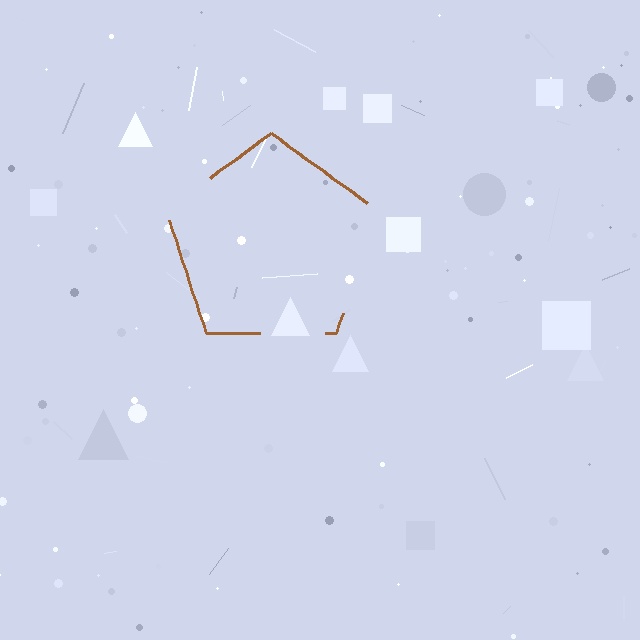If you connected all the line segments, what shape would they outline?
They would outline a pentagon.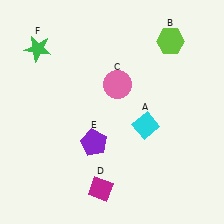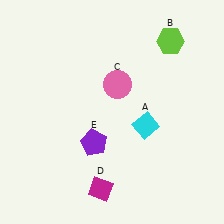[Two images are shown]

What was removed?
The green star (F) was removed in Image 2.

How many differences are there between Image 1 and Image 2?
There is 1 difference between the two images.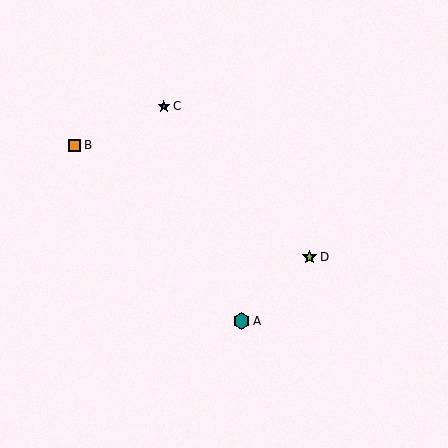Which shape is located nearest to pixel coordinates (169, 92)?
The blue star (labeled C) at (164, 106) is nearest to that location.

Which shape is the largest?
The teal hexagon (labeled A) is the largest.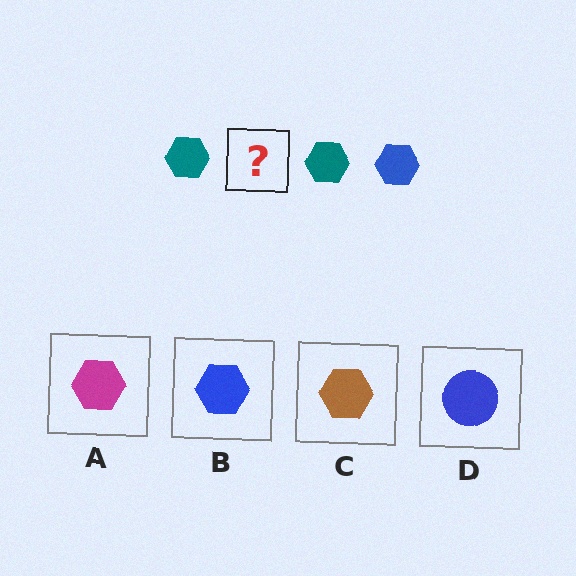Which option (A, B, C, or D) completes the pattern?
B.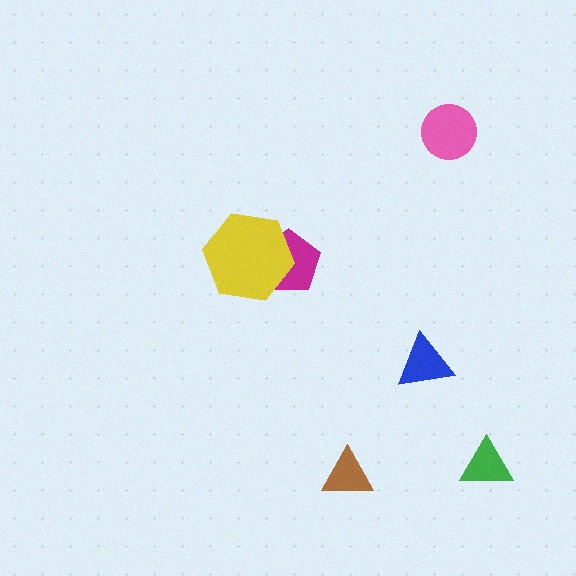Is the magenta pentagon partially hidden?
Yes, it is partially covered by another shape.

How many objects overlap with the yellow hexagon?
1 object overlaps with the yellow hexagon.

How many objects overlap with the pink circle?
0 objects overlap with the pink circle.